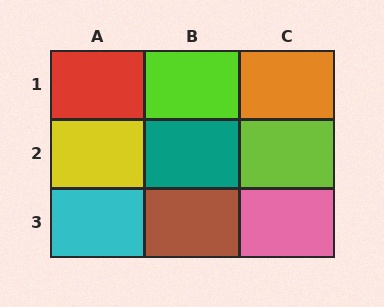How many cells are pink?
1 cell is pink.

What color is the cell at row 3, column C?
Pink.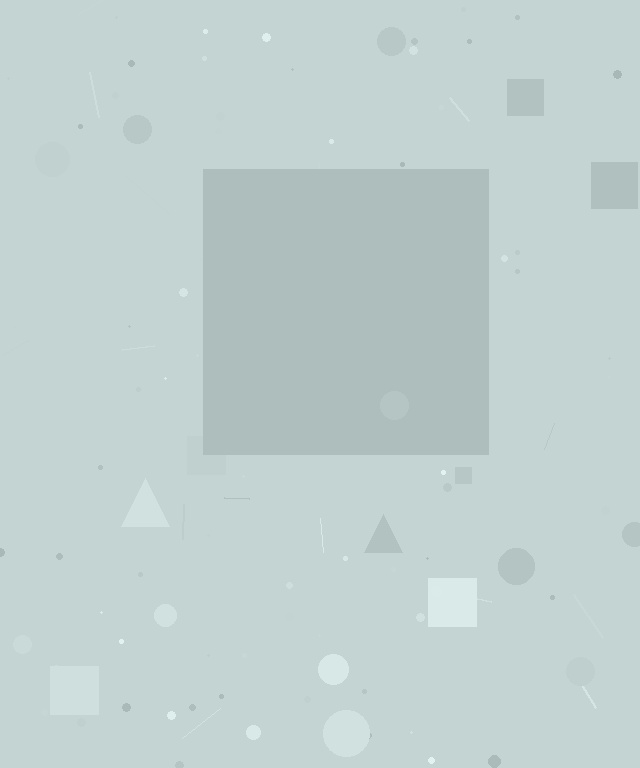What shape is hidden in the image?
A square is hidden in the image.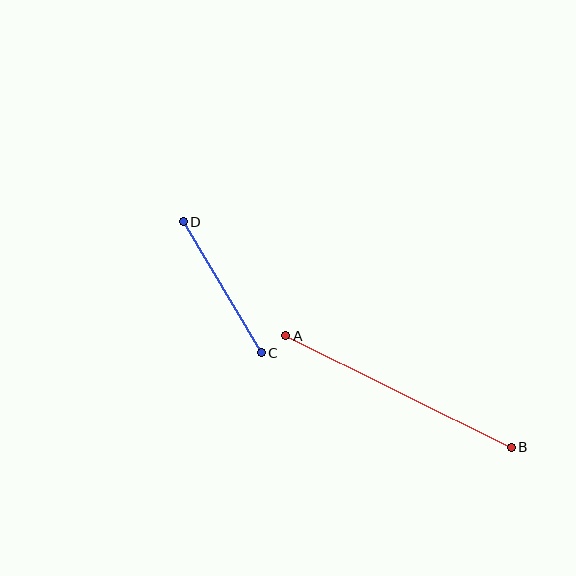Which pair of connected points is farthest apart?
Points A and B are farthest apart.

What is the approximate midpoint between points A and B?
The midpoint is at approximately (398, 391) pixels.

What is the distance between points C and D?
The distance is approximately 153 pixels.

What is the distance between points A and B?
The distance is approximately 252 pixels.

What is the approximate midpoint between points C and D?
The midpoint is at approximately (222, 287) pixels.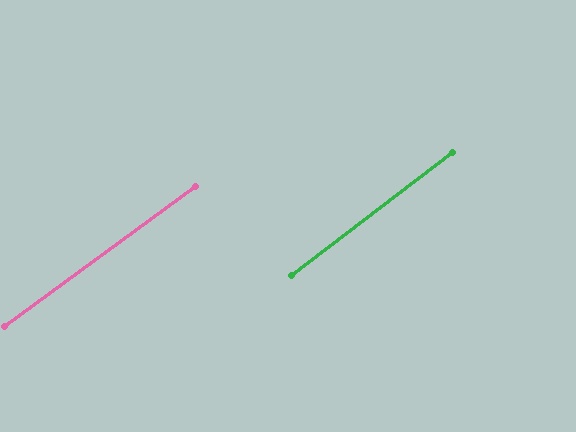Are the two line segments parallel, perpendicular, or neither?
Parallel — their directions differ by only 1.0°.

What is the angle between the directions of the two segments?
Approximately 1 degree.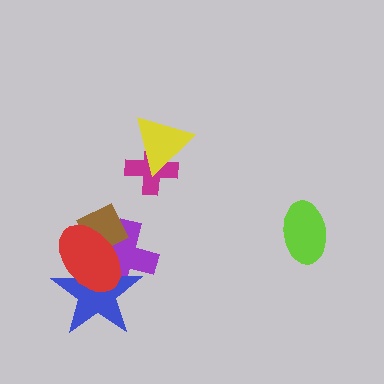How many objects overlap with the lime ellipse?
0 objects overlap with the lime ellipse.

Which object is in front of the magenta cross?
The yellow triangle is in front of the magenta cross.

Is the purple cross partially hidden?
Yes, it is partially covered by another shape.